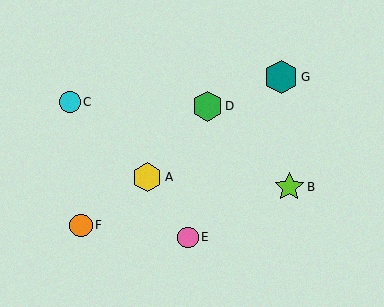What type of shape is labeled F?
Shape F is an orange circle.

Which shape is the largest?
The teal hexagon (labeled G) is the largest.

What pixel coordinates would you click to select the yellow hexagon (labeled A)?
Click at (147, 177) to select the yellow hexagon A.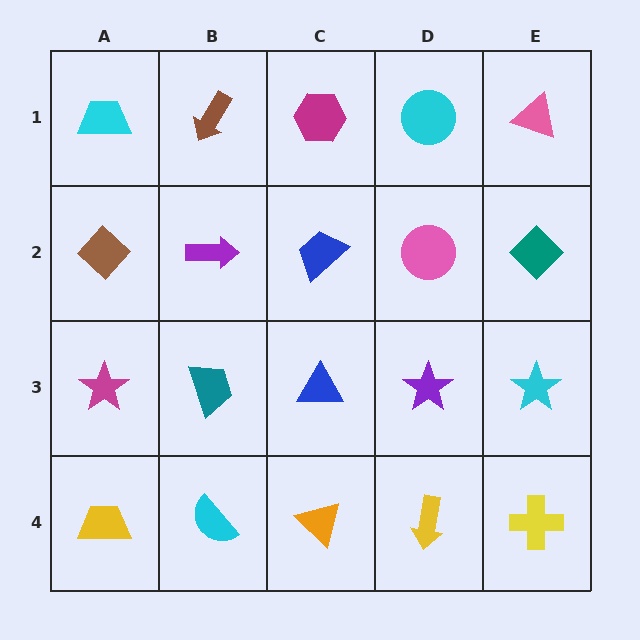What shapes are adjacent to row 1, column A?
A brown diamond (row 2, column A), a brown arrow (row 1, column B).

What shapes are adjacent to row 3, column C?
A blue trapezoid (row 2, column C), an orange triangle (row 4, column C), a teal trapezoid (row 3, column B), a purple star (row 3, column D).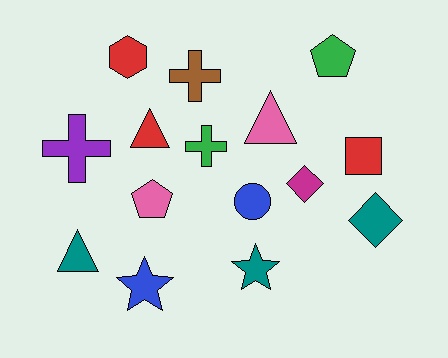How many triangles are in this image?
There are 3 triangles.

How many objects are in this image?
There are 15 objects.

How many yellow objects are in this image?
There are no yellow objects.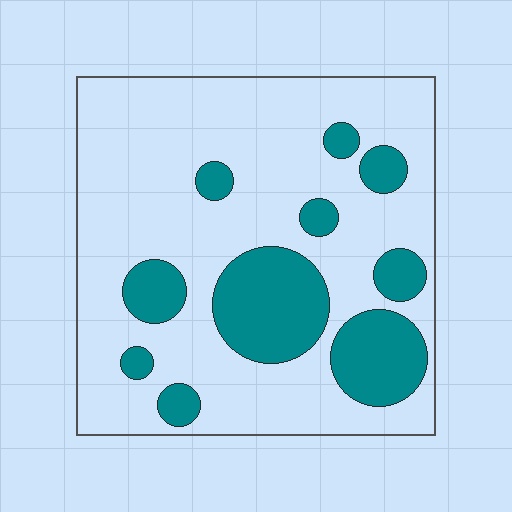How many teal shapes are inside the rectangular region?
10.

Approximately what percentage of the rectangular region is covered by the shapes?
Approximately 25%.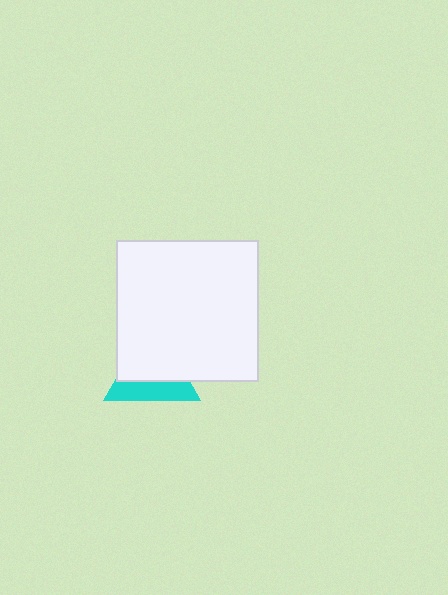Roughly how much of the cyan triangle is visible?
A small part of it is visible (roughly 41%).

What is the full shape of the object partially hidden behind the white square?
The partially hidden object is a cyan triangle.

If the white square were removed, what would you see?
You would see the complete cyan triangle.